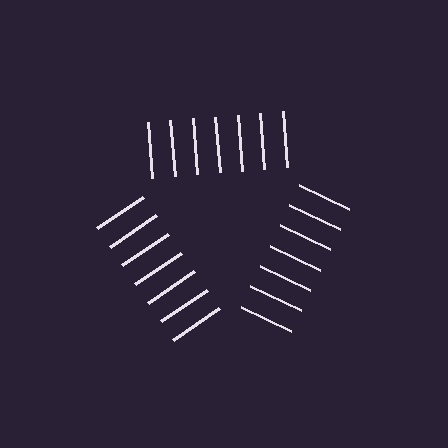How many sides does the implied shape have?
3 sides — the line-ends trace a triangle.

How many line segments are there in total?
21 — 7 along each of the 3 edges.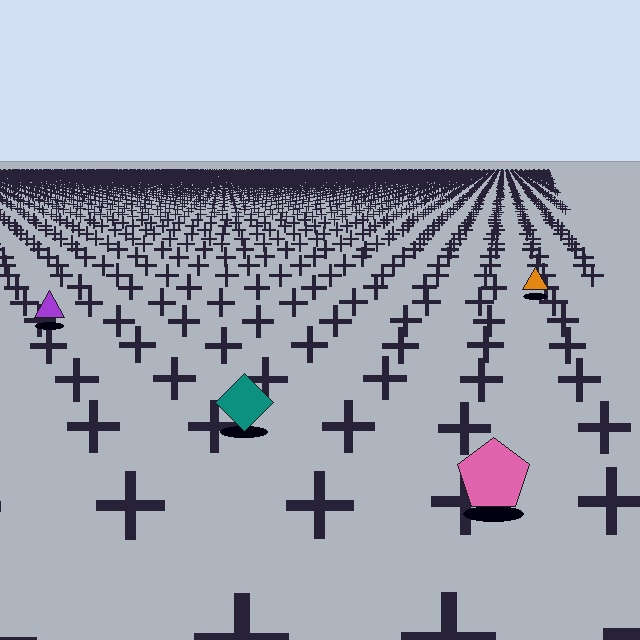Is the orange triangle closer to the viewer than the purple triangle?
No. The purple triangle is closer — you can tell from the texture gradient: the ground texture is coarser near it.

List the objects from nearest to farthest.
From nearest to farthest: the pink pentagon, the teal diamond, the purple triangle, the orange triangle.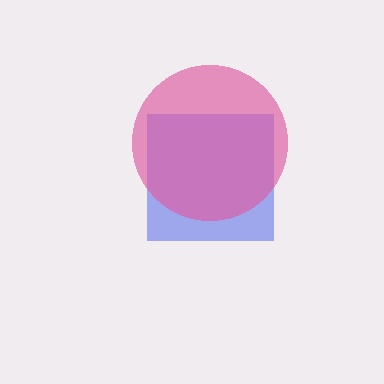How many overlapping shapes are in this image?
There are 2 overlapping shapes in the image.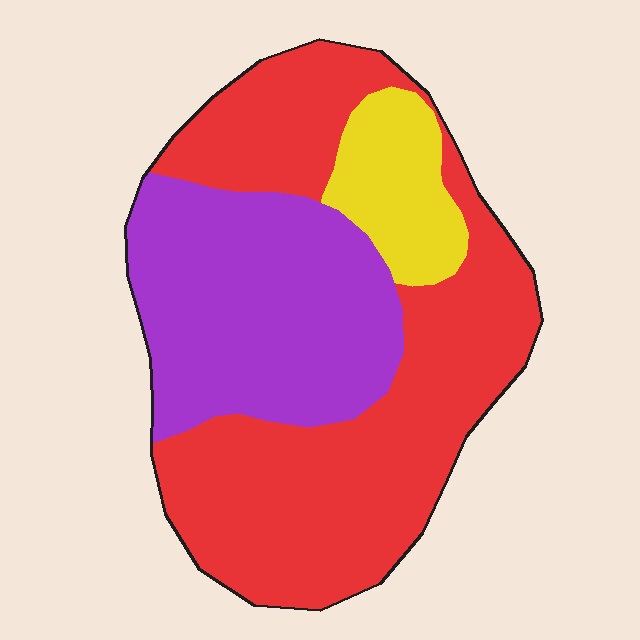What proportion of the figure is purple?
Purple covers about 35% of the figure.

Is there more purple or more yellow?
Purple.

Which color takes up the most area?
Red, at roughly 55%.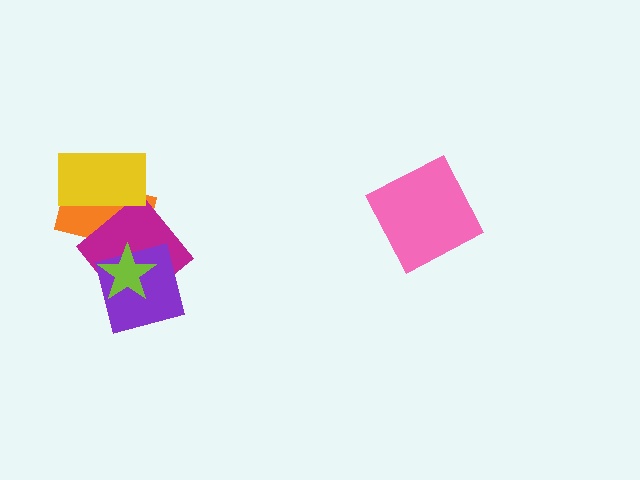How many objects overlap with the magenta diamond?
3 objects overlap with the magenta diamond.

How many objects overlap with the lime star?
3 objects overlap with the lime star.